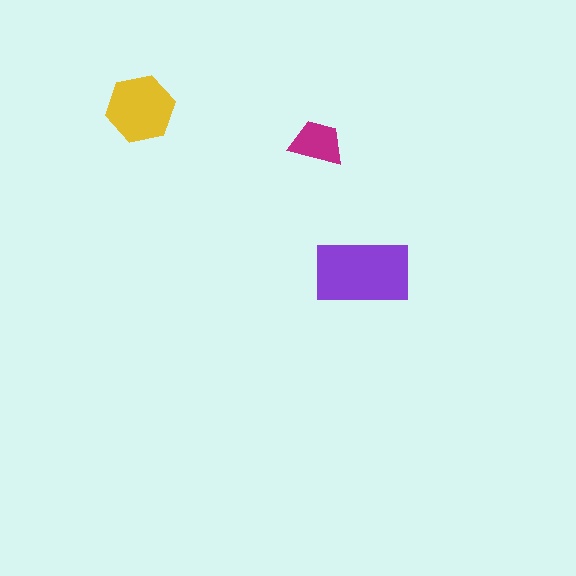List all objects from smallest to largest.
The magenta trapezoid, the yellow hexagon, the purple rectangle.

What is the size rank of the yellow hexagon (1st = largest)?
2nd.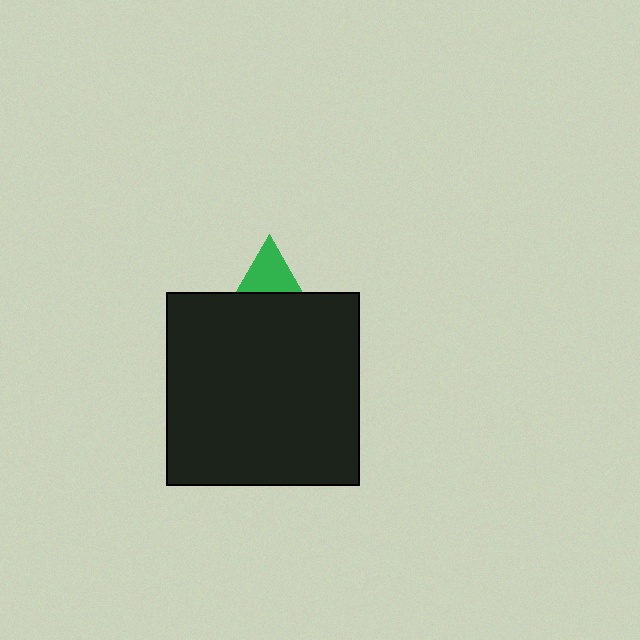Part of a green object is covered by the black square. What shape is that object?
It is a triangle.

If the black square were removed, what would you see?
You would see the complete green triangle.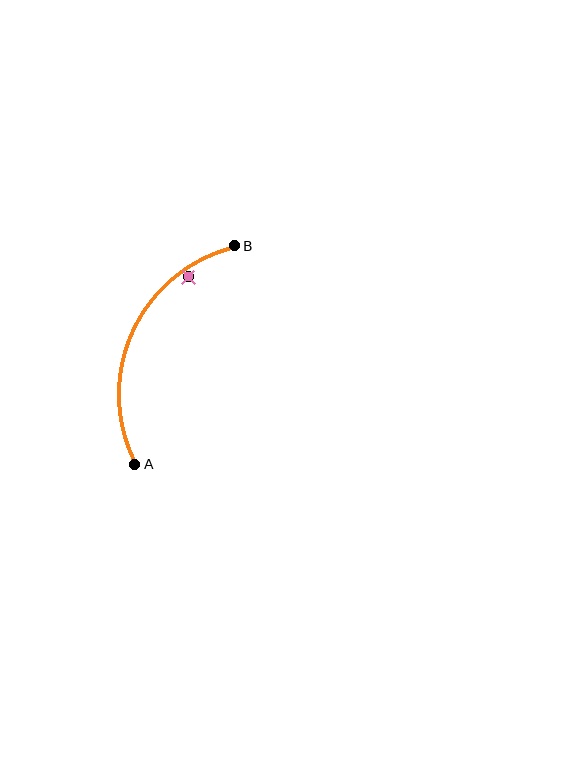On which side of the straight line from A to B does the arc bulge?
The arc bulges to the left of the straight line connecting A and B.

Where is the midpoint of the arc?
The arc midpoint is the point on the curve farthest from the straight line joining A and B. It sits to the left of that line.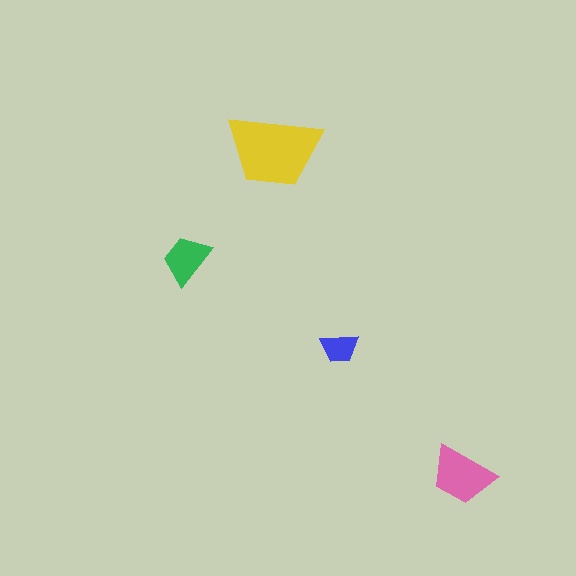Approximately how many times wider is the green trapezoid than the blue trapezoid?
About 1.5 times wider.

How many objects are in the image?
There are 4 objects in the image.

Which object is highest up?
The yellow trapezoid is topmost.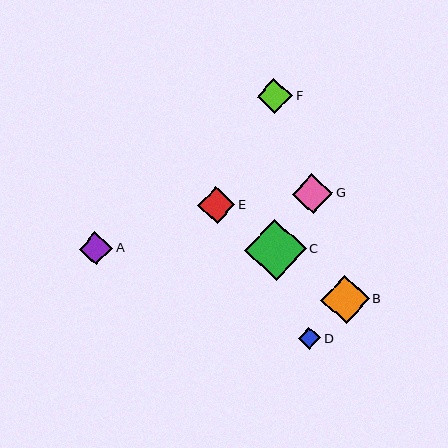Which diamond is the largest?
Diamond C is the largest with a size of approximately 62 pixels.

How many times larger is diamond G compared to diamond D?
Diamond G is approximately 1.8 times the size of diamond D.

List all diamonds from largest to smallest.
From largest to smallest: C, B, G, E, F, A, D.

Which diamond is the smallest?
Diamond D is the smallest with a size of approximately 22 pixels.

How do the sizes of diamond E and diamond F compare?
Diamond E and diamond F are approximately the same size.